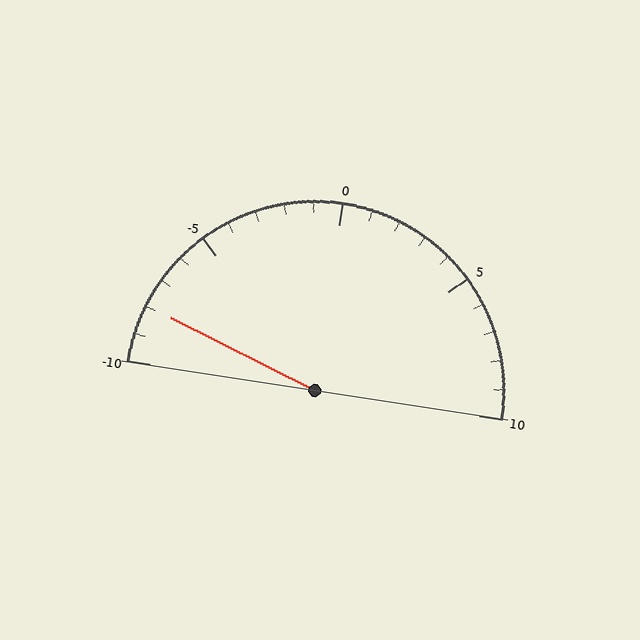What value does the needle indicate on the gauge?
The needle indicates approximately -8.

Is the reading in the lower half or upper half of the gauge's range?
The reading is in the lower half of the range (-10 to 10).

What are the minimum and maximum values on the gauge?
The gauge ranges from -10 to 10.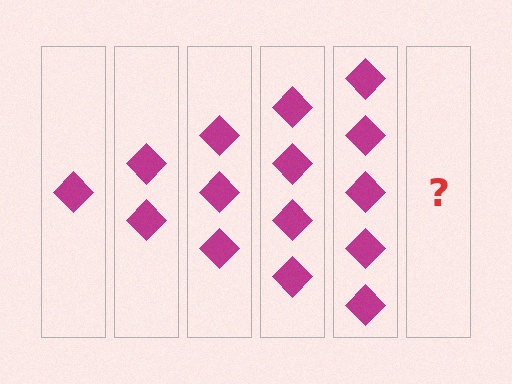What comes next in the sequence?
The next element should be 6 diamonds.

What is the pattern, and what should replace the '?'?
The pattern is that each step adds one more diamond. The '?' should be 6 diamonds.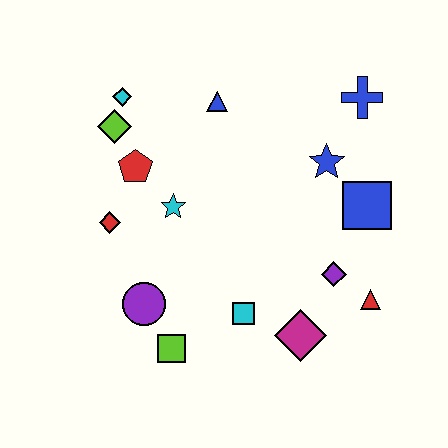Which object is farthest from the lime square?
The blue cross is farthest from the lime square.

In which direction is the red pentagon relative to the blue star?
The red pentagon is to the left of the blue star.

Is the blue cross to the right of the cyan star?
Yes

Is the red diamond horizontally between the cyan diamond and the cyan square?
No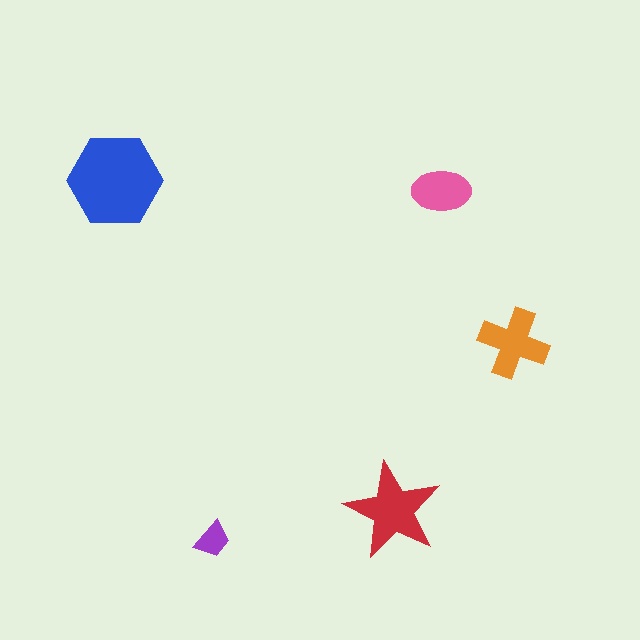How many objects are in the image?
There are 5 objects in the image.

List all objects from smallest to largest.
The purple trapezoid, the pink ellipse, the orange cross, the red star, the blue hexagon.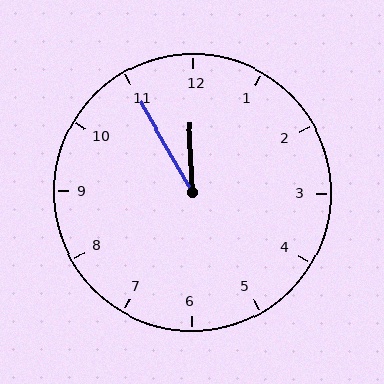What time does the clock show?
11:55.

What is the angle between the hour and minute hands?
Approximately 28 degrees.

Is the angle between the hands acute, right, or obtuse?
It is acute.